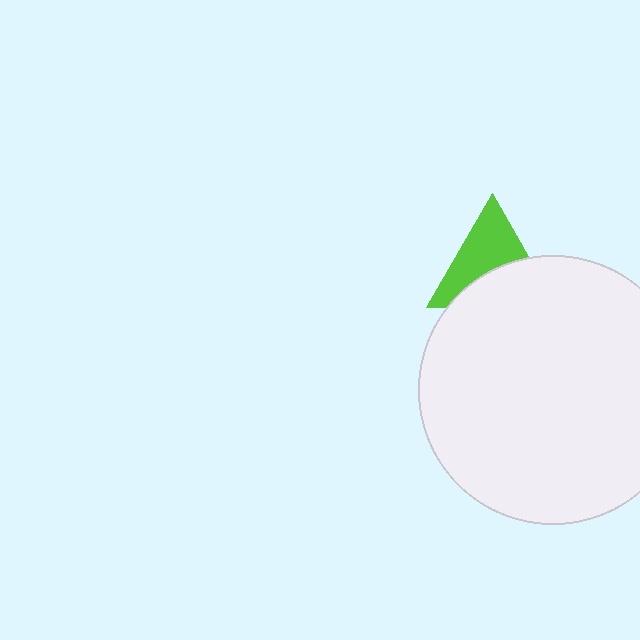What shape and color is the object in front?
The object in front is a white circle.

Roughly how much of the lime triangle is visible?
About half of it is visible (roughly 55%).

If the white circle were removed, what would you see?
You would see the complete lime triangle.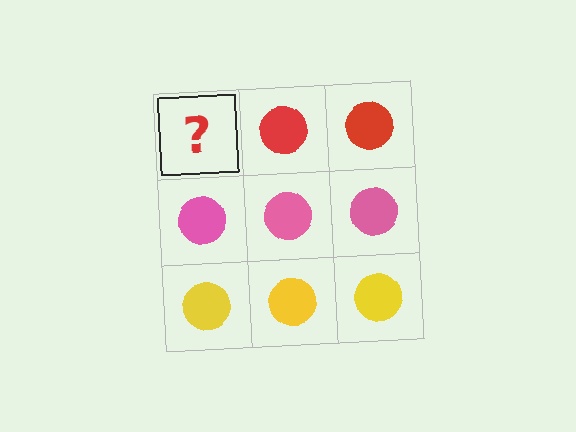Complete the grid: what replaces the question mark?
The question mark should be replaced with a red circle.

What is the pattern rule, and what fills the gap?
The rule is that each row has a consistent color. The gap should be filled with a red circle.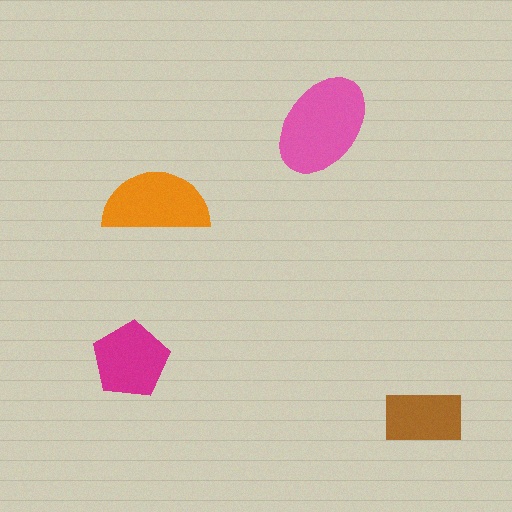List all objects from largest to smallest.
The pink ellipse, the orange semicircle, the magenta pentagon, the brown rectangle.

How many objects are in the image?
There are 4 objects in the image.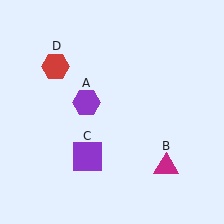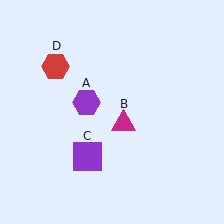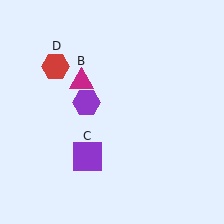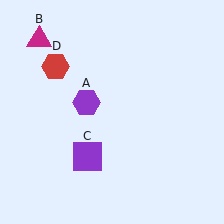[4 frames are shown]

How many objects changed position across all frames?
1 object changed position: magenta triangle (object B).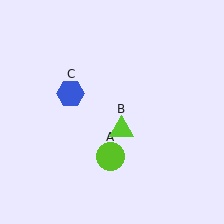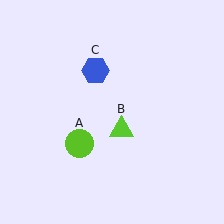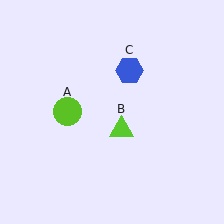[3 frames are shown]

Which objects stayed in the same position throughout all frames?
Lime triangle (object B) remained stationary.